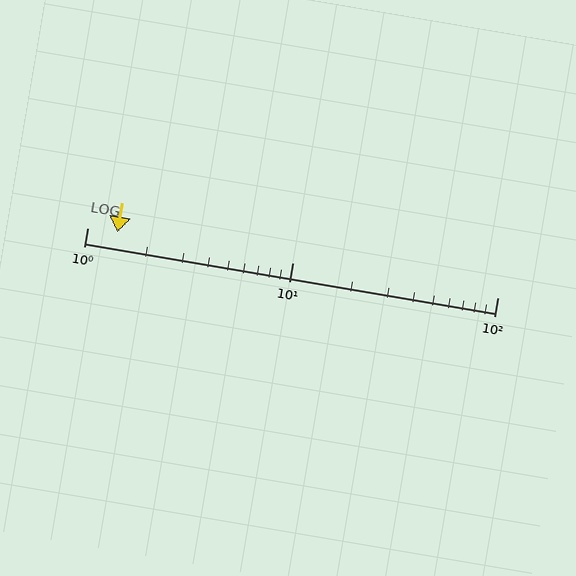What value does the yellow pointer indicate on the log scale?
The pointer indicates approximately 1.4.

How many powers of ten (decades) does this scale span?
The scale spans 2 decades, from 1 to 100.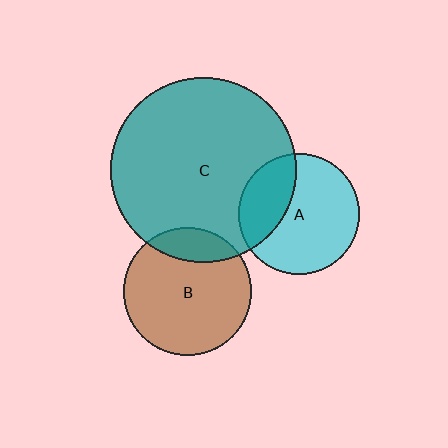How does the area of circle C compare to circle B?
Approximately 2.1 times.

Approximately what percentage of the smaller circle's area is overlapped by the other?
Approximately 30%.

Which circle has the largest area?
Circle C (teal).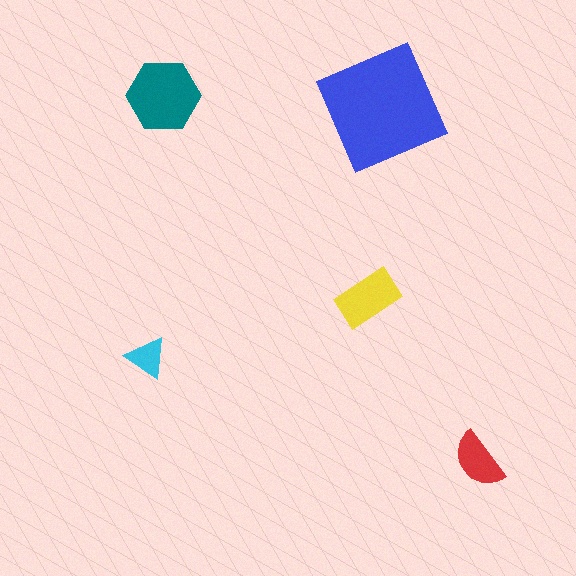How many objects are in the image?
There are 5 objects in the image.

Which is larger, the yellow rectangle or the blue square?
The blue square.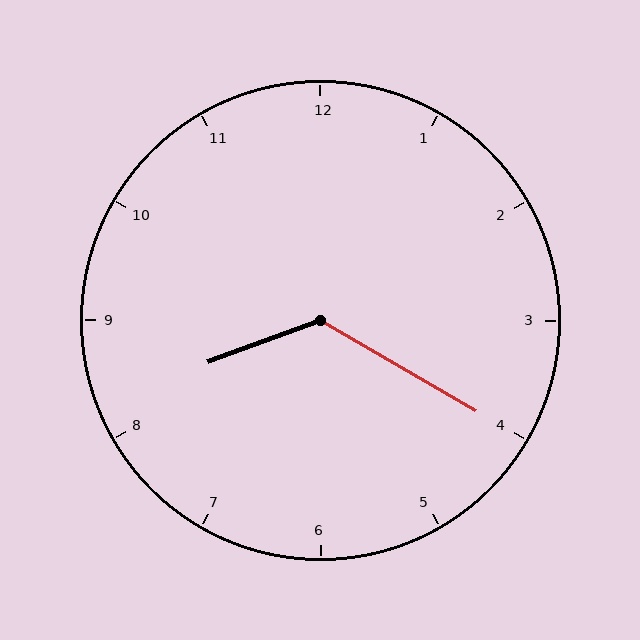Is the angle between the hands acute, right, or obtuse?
It is obtuse.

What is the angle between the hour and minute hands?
Approximately 130 degrees.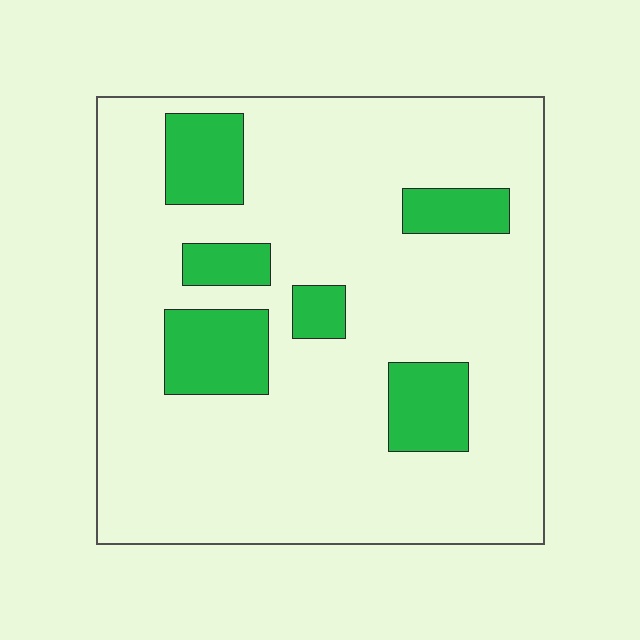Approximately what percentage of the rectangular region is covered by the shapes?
Approximately 20%.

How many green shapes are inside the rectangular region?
6.